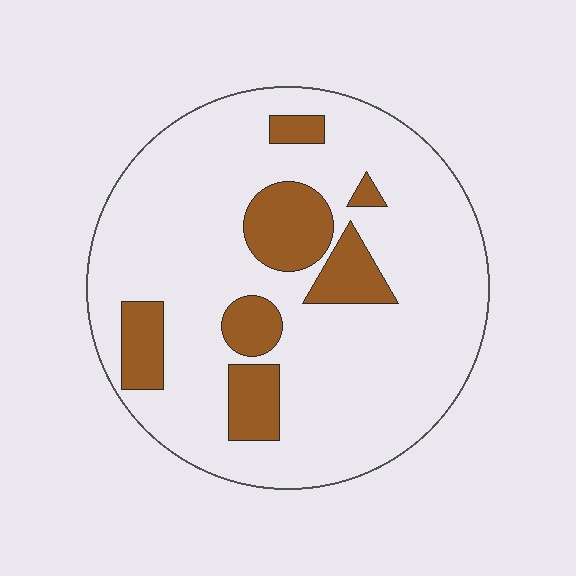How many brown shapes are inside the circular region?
7.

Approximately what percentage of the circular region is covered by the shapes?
Approximately 20%.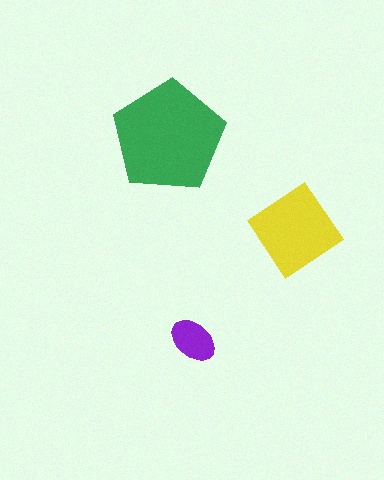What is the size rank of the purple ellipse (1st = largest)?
3rd.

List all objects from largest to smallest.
The green pentagon, the yellow diamond, the purple ellipse.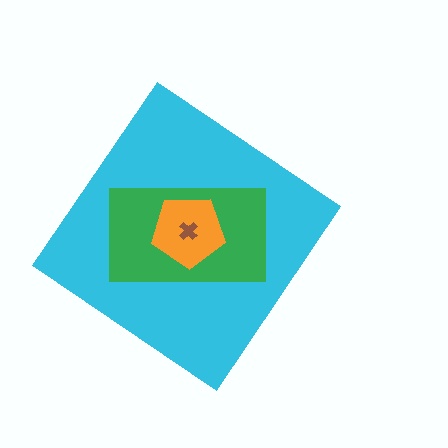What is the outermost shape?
The cyan diamond.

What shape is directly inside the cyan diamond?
The green rectangle.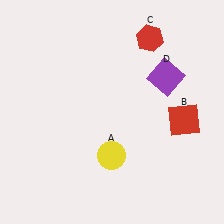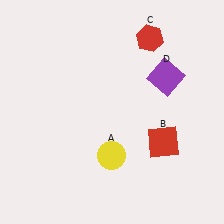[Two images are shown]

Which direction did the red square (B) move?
The red square (B) moved down.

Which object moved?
The red square (B) moved down.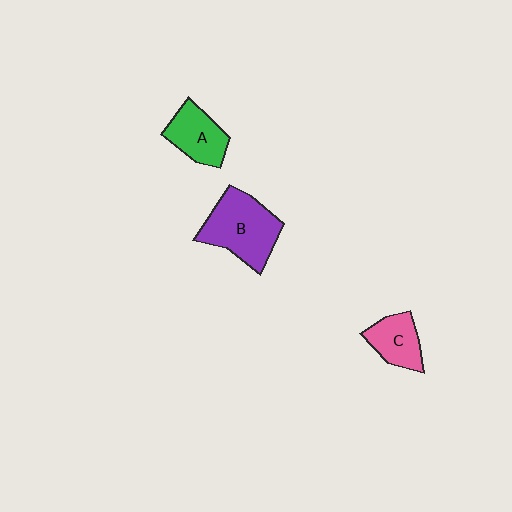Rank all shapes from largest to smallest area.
From largest to smallest: B (purple), A (green), C (pink).